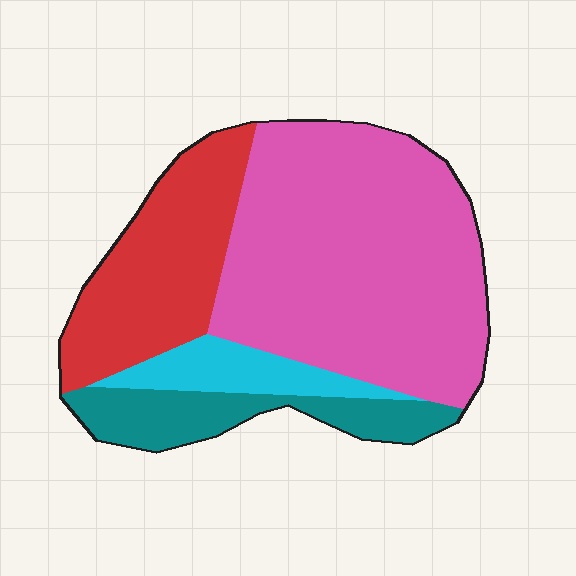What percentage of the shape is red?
Red takes up less than a quarter of the shape.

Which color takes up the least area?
Cyan, at roughly 10%.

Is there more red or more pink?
Pink.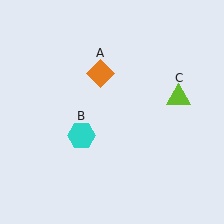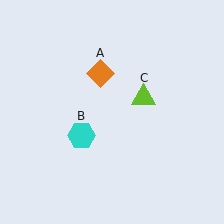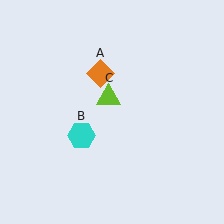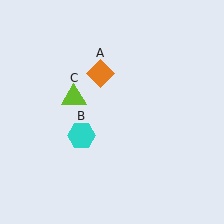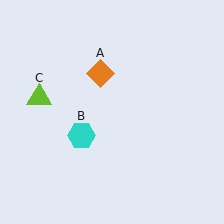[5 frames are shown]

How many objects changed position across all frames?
1 object changed position: lime triangle (object C).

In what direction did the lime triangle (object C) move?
The lime triangle (object C) moved left.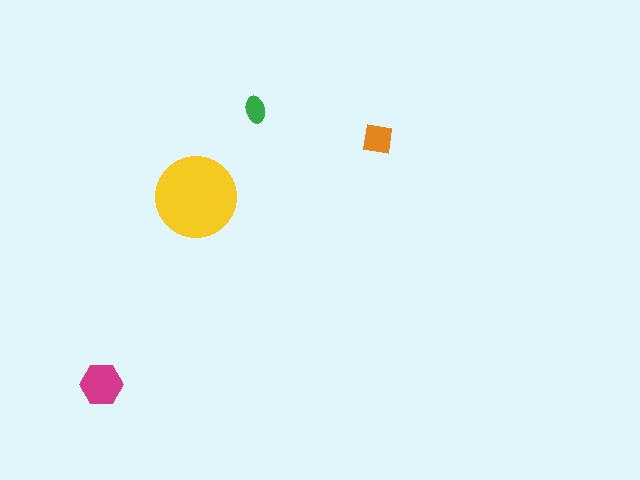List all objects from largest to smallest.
The yellow circle, the magenta hexagon, the orange square, the green ellipse.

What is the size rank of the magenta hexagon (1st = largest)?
2nd.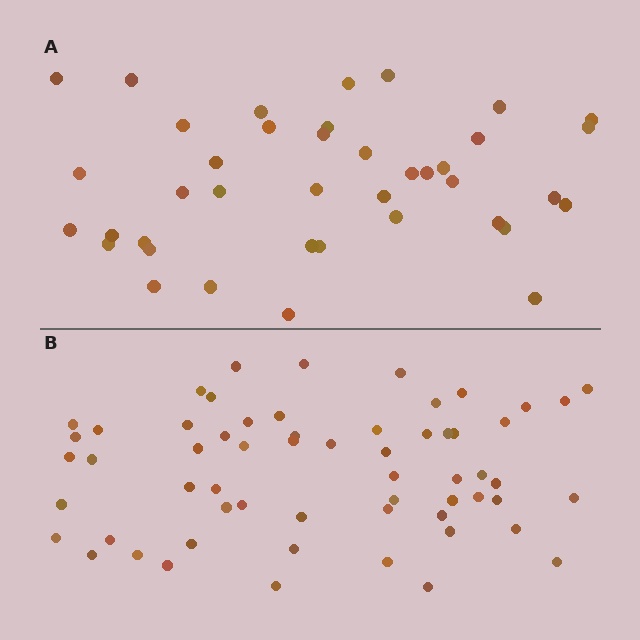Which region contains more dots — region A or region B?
Region B (the bottom region) has more dots.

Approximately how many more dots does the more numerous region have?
Region B has approximately 20 more dots than region A.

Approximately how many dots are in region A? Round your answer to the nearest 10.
About 40 dots.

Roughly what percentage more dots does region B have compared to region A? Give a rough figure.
About 50% more.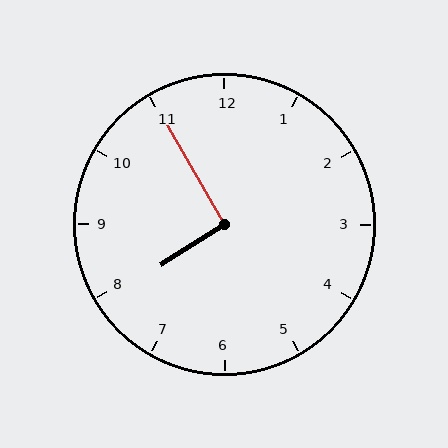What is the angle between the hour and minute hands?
Approximately 92 degrees.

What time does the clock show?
7:55.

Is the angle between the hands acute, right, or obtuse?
It is right.